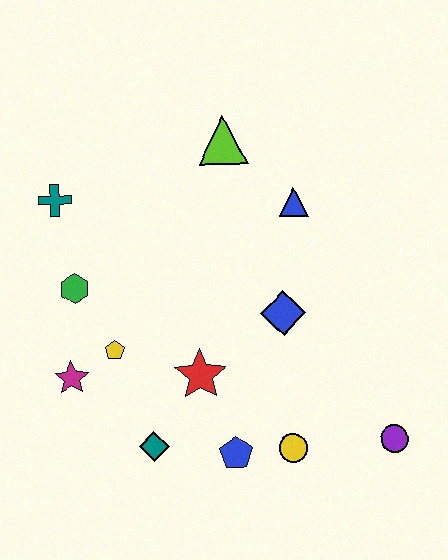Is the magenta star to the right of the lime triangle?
No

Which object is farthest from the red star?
The lime triangle is farthest from the red star.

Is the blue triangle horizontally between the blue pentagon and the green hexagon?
No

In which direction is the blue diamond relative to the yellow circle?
The blue diamond is above the yellow circle.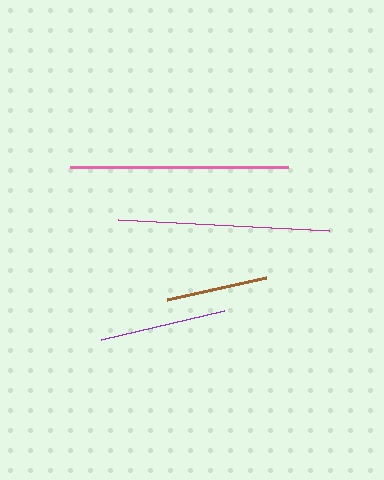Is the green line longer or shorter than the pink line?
The pink line is longer than the green line.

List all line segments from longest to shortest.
From longest to shortest: pink, magenta, green, purple, brown.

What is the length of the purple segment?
The purple segment is approximately 125 pixels long.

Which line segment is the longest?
The pink line is the longest at approximately 218 pixels.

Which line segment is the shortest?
The brown line is the shortest at approximately 101 pixels.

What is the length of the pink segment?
The pink segment is approximately 218 pixels long.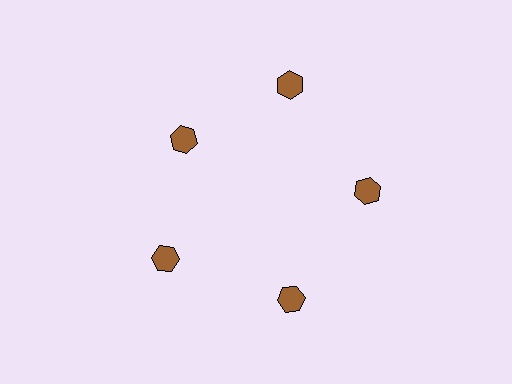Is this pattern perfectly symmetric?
No. The 5 brown hexagons are arranged in a ring, but one element near the 10 o'clock position is pulled inward toward the center, breaking the 5-fold rotational symmetry.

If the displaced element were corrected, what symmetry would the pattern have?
It would have 5-fold rotational symmetry — the pattern would map onto itself every 72 degrees.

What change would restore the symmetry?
The symmetry would be restored by moving it outward, back onto the ring so that all 5 hexagons sit at equal angles and equal distance from the center.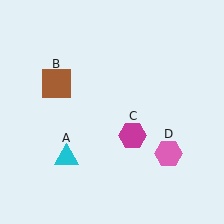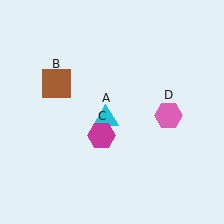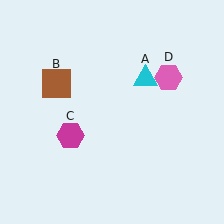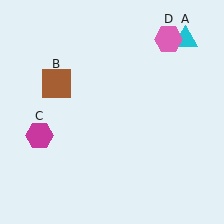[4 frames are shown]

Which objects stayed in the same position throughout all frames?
Brown square (object B) remained stationary.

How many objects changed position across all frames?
3 objects changed position: cyan triangle (object A), magenta hexagon (object C), pink hexagon (object D).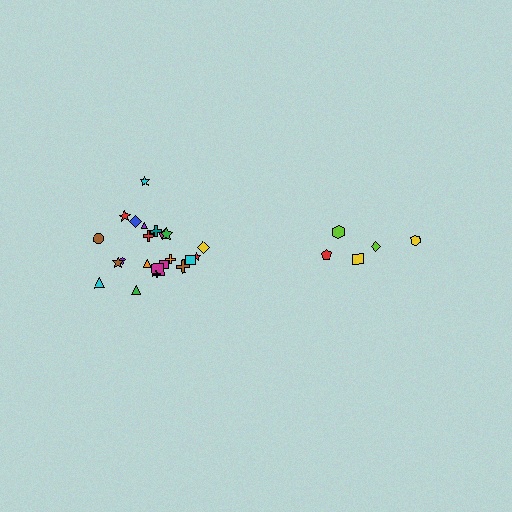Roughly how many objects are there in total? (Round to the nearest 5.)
Roughly 25 objects in total.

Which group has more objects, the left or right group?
The left group.